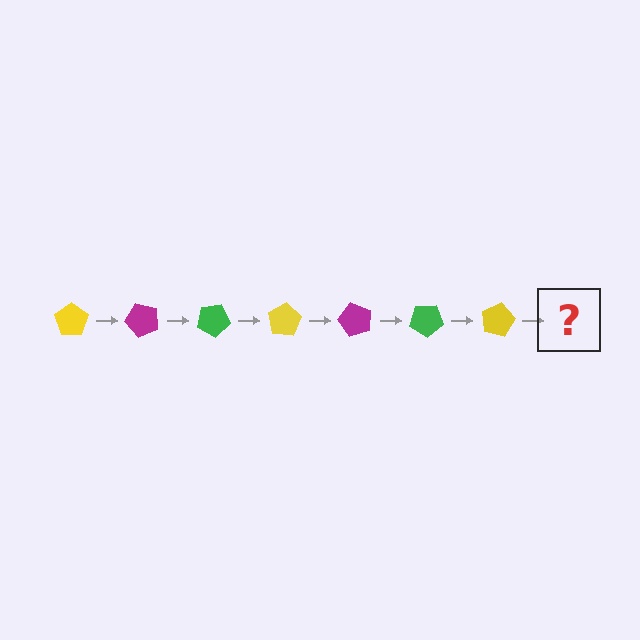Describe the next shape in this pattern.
It should be a magenta pentagon, rotated 350 degrees from the start.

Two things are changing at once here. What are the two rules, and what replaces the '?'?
The two rules are that it rotates 50 degrees each step and the color cycles through yellow, magenta, and green. The '?' should be a magenta pentagon, rotated 350 degrees from the start.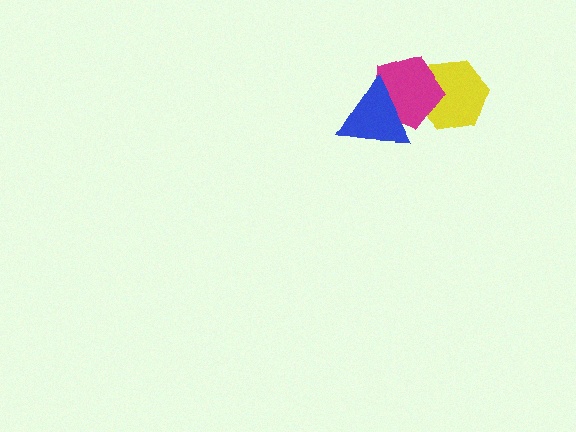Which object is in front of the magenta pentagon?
The blue triangle is in front of the magenta pentagon.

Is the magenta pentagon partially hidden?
Yes, it is partially covered by another shape.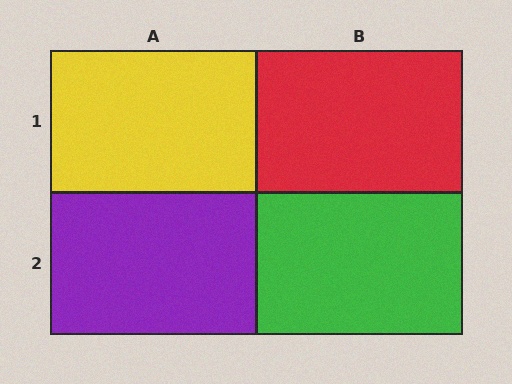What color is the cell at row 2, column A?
Purple.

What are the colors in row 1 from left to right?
Yellow, red.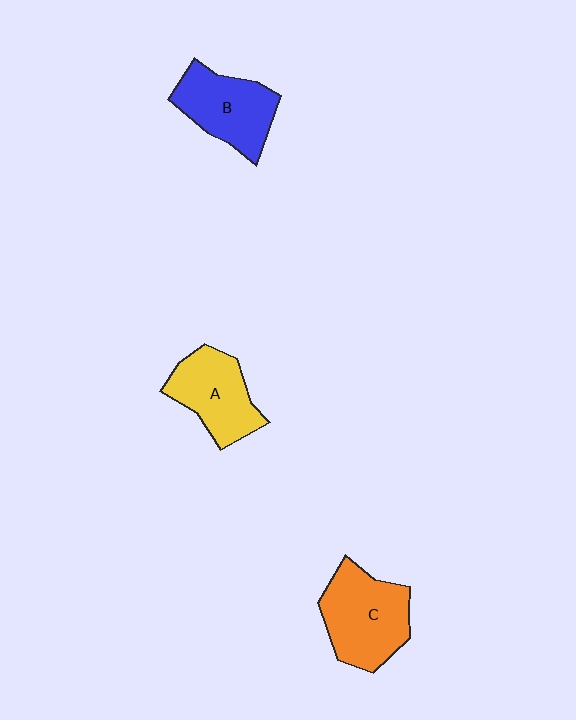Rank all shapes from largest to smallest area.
From largest to smallest: C (orange), B (blue), A (yellow).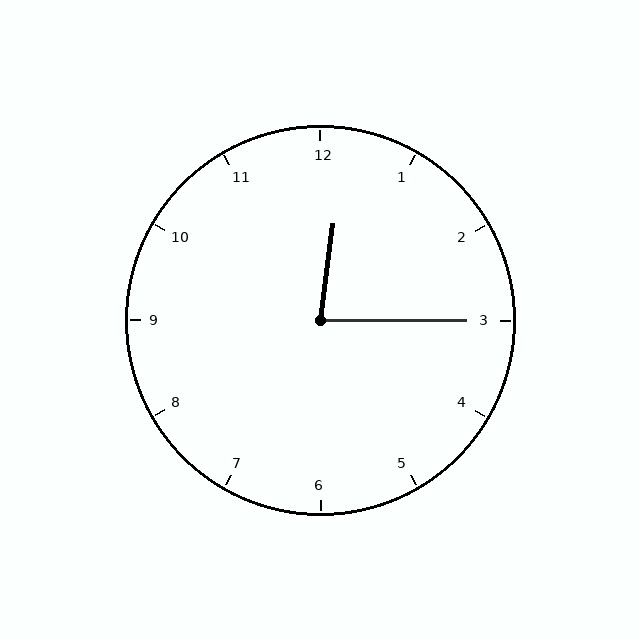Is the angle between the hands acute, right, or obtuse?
It is acute.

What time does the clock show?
12:15.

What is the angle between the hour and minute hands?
Approximately 82 degrees.